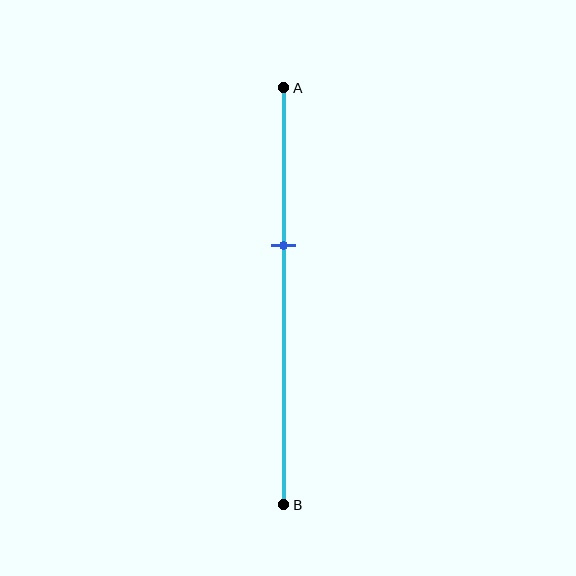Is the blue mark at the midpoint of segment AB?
No, the mark is at about 40% from A, not at the 50% midpoint.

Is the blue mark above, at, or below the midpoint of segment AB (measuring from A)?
The blue mark is above the midpoint of segment AB.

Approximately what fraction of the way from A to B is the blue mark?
The blue mark is approximately 40% of the way from A to B.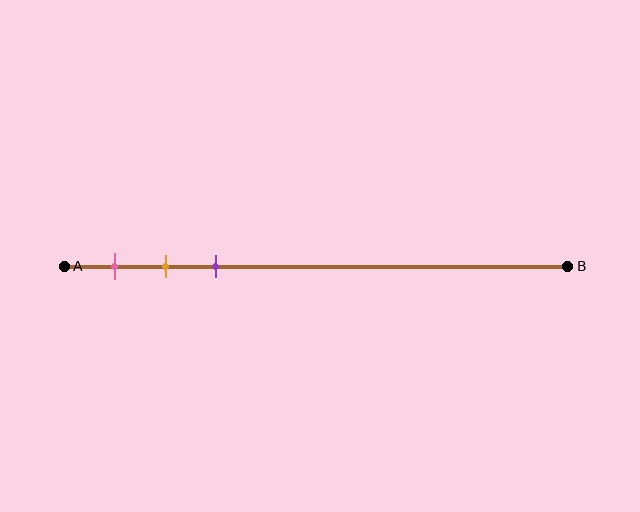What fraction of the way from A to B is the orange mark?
The orange mark is approximately 20% (0.2) of the way from A to B.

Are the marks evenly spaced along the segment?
Yes, the marks are approximately evenly spaced.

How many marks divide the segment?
There are 3 marks dividing the segment.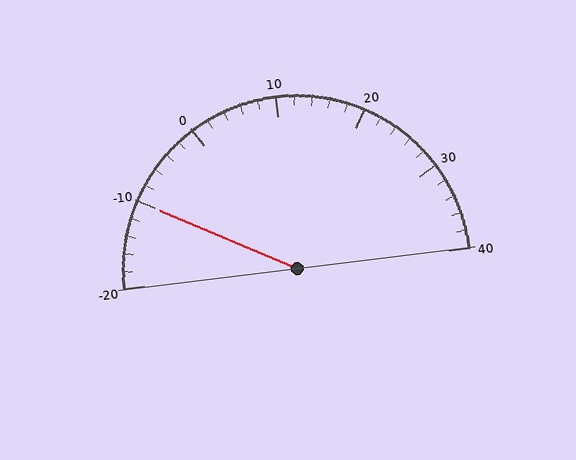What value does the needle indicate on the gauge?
The needle indicates approximately -10.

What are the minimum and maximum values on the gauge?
The gauge ranges from -20 to 40.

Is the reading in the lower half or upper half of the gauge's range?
The reading is in the lower half of the range (-20 to 40).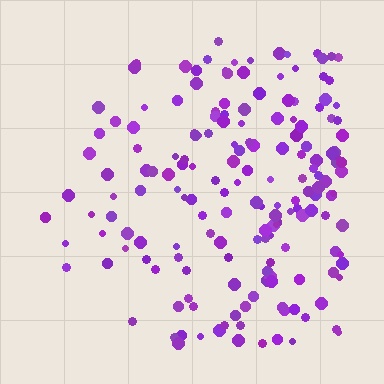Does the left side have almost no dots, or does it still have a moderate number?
Still a moderate number, just noticeably fewer than the right.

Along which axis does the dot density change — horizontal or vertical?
Horizontal.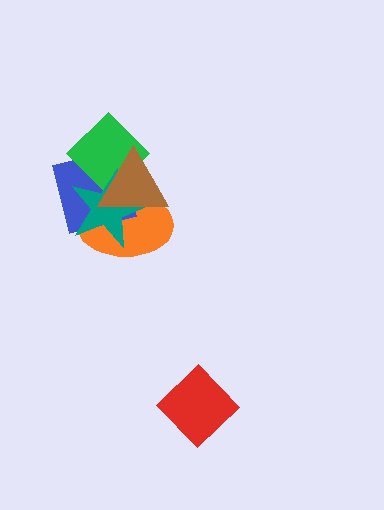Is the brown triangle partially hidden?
No, no other shape covers it.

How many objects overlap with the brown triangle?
4 objects overlap with the brown triangle.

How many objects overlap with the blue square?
4 objects overlap with the blue square.